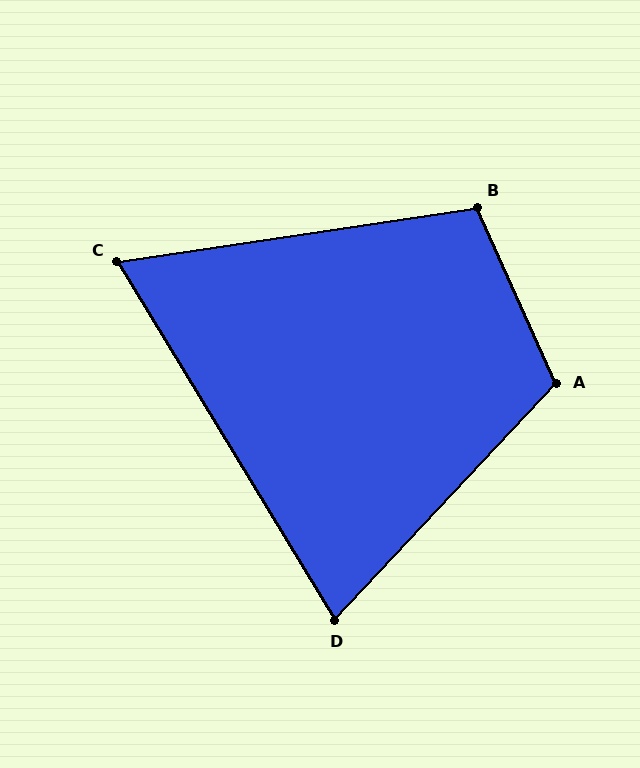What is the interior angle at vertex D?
Approximately 74 degrees (acute).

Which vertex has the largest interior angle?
A, at approximately 113 degrees.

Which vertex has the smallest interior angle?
C, at approximately 67 degrees.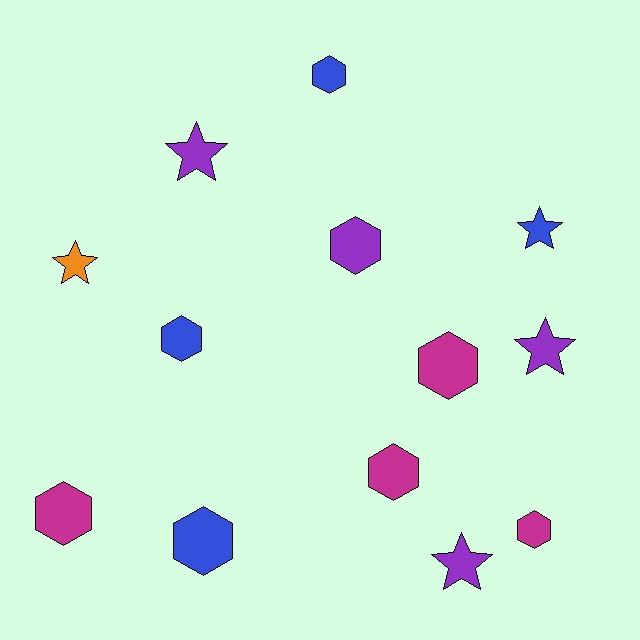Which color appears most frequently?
Magenta, with 4 objects.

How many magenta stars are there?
There are no magenta stars.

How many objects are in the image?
There are 13 objects.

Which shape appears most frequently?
Hexagon, with 8 objects.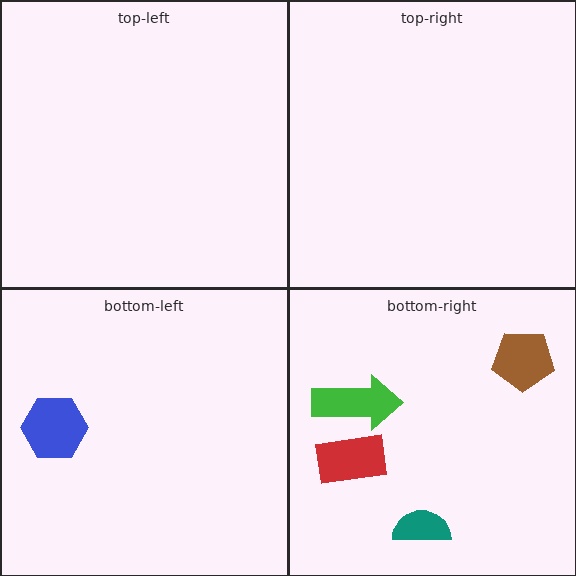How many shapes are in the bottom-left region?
1.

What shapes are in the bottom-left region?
The blue hexagon.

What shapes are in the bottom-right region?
The red rectangle, the brown pentagon, the teal semicircle, the green arrow.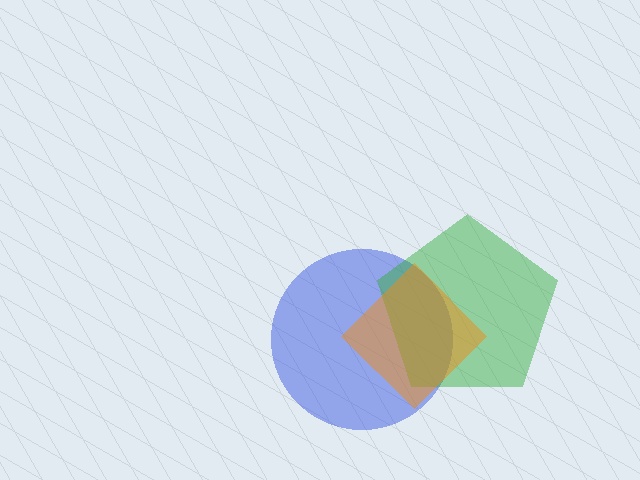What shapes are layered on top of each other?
The layered shapes are: a blue circle, a green pentagon, an orange diamond.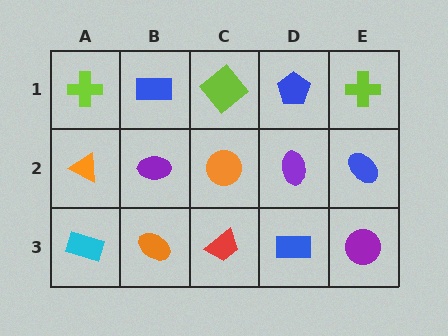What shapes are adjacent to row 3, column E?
A blue ellipse (row 2, column E), a blue rectangle (row 3, column D).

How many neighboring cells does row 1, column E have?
2.